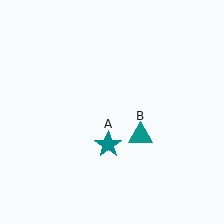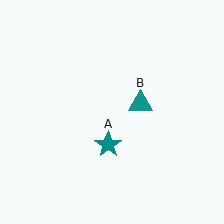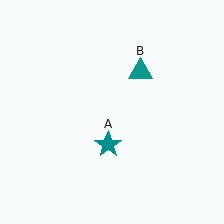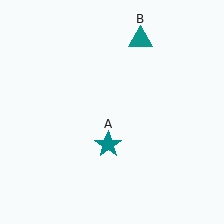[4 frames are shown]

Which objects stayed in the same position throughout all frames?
Teal star (object A) remained stationary.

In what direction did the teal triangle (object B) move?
The teal triangle (object B) moved up.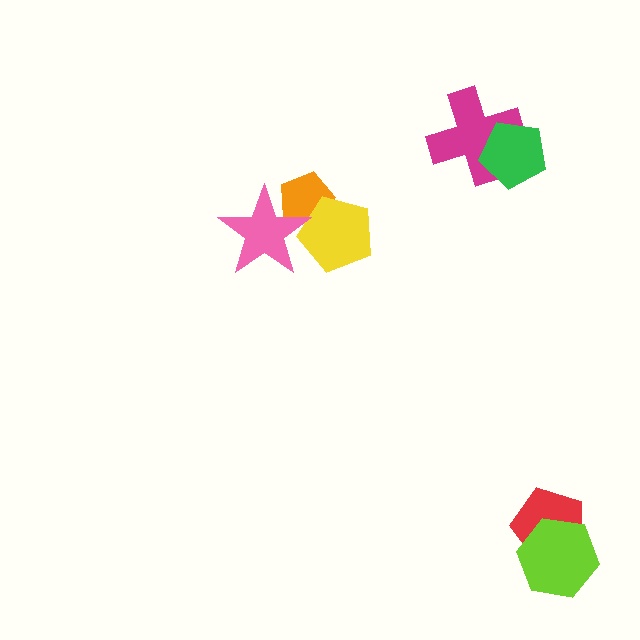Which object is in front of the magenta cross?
The green pentagon is in front of the magenta cross.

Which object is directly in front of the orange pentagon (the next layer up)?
The yellow pentagon is directly in front of the orange pentagon.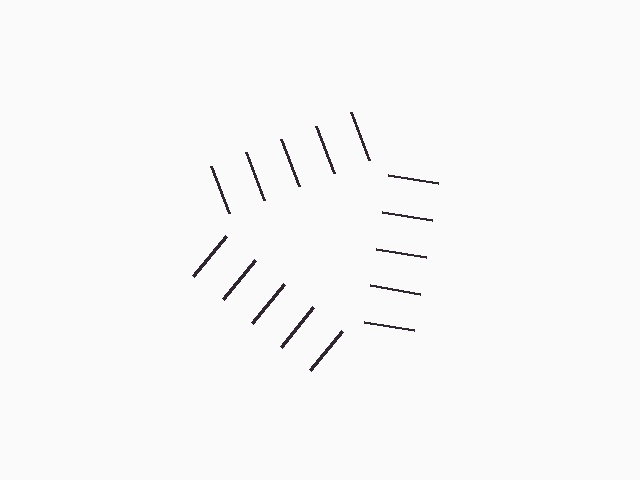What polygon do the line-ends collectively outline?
An illusory triangle — the line segments terminate on its edges but no continuous stroke is drawn.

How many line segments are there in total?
15 — 5 along each of the 3 edges.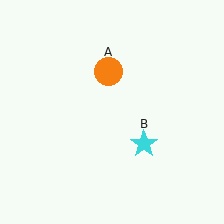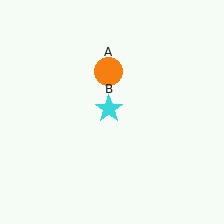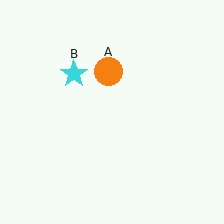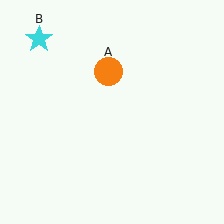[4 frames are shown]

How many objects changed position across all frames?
1 object changed position: cyan star (object B).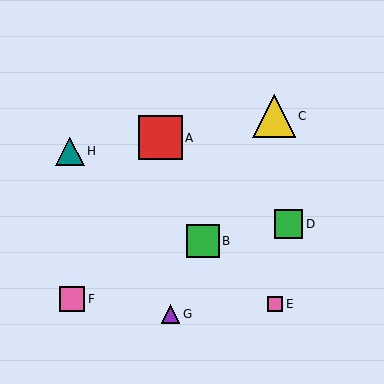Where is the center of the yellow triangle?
The center of the yellow triangle is at (274, 116).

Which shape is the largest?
The red square (labeled A) is the largest.